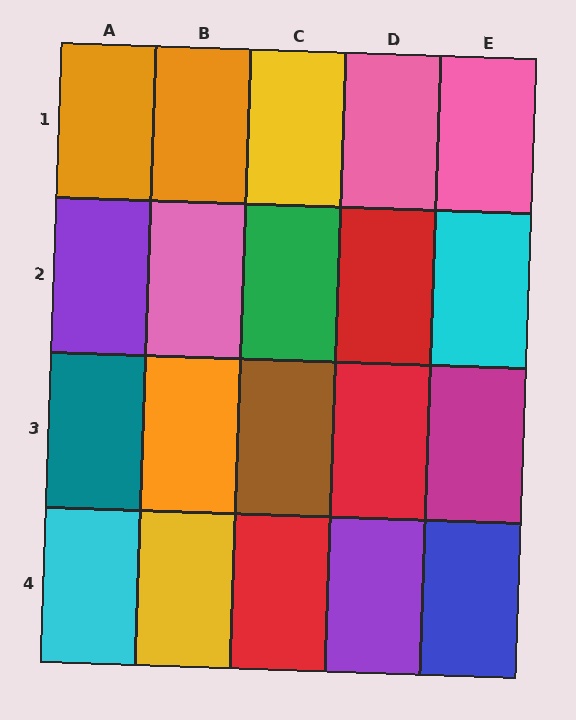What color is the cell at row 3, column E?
Magenta.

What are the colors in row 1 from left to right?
Orange, orange, yellow, pink, pink.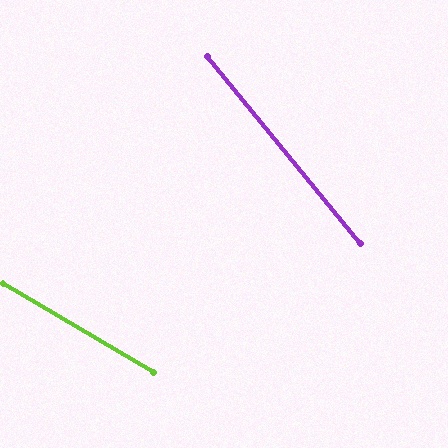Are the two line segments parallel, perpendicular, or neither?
Neither parallel nor perpendicular — they differ by about 20°.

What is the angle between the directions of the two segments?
Approximately 20 degrees.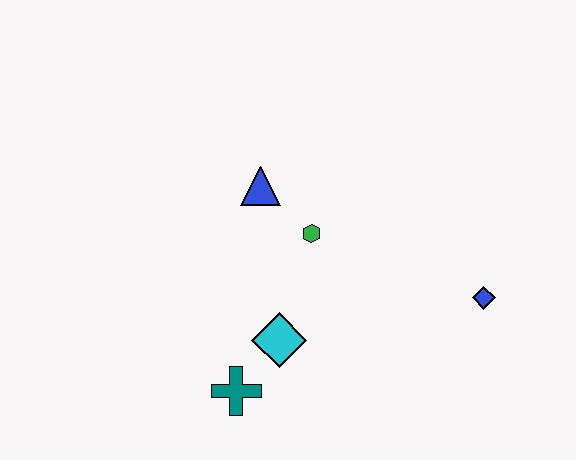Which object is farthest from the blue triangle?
The blue diamond is farthest from the blue triangle.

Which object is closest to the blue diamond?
The green hexagon is closest to the blue diamond.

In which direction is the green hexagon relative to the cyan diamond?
The green hexagon is above the cyan diamond.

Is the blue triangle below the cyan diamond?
No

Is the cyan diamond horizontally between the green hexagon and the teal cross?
Yes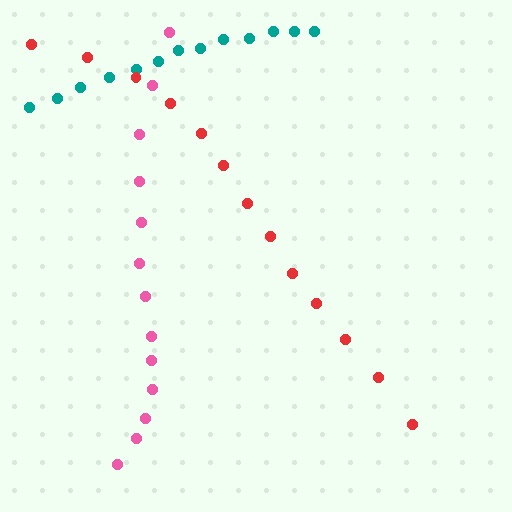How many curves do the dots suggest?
There are 3 distinct paths.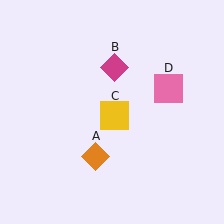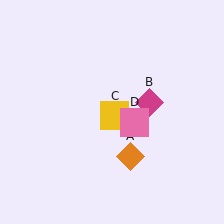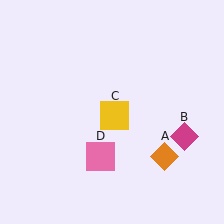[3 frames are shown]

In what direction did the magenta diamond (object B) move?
The magenta diamond (object B) moved down and to the right.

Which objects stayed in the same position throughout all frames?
Yellow square (object C) remained stationary.